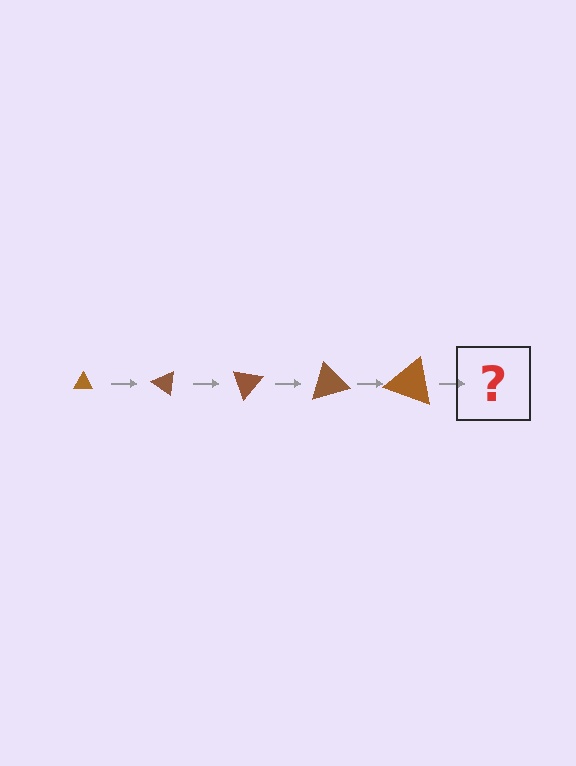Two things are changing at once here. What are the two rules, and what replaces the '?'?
The two rules are that the triangle grows larger each step and it rotates 35 degrees each step. The '?' should be a triangle, larger than the previous one and rotated 175 degrees from the start.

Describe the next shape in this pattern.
It should be a triangle, larger than the previous one and rotated 175 degrees from the start.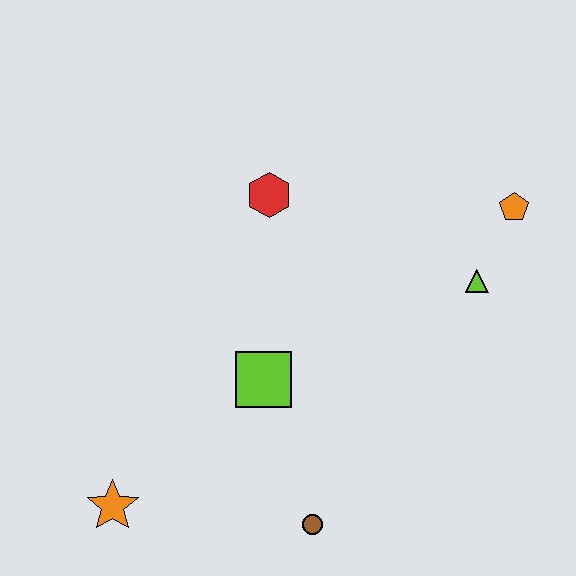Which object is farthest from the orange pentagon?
The orange star is farthest from the orange pentagon.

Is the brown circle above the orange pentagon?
No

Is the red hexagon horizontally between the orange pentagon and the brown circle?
No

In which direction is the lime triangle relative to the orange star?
The lime triangle is to the right of the orange star.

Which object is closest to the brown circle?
The lime square is closest to the brown circle.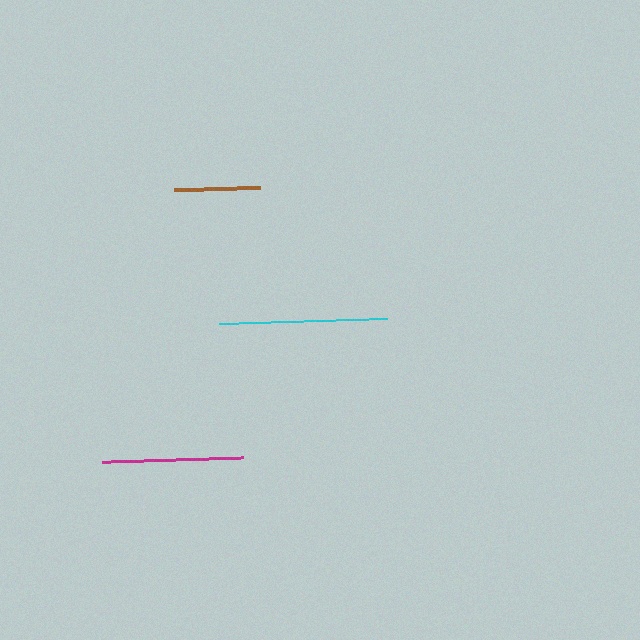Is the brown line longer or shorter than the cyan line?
The cyan line is longer than the brown line.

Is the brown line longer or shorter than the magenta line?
The magenta line is longer than the brown line.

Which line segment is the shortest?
The brown line is the shortest at approximately 86 pixels.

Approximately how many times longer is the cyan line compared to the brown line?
The cyan line is approximately 2.0 times the length of the brown line.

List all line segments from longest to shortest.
From longest to shortest: cyan, magenta, brown.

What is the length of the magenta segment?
The magenta segment is approximately 141 pixels long.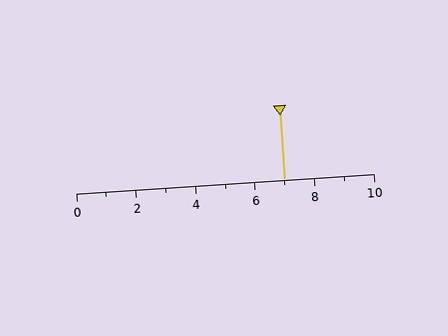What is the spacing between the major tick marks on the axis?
The major ticks are spaced 2 apart.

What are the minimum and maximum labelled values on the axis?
The axis runs from 0 to 10.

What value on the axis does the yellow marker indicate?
The marker indicates approximately 7.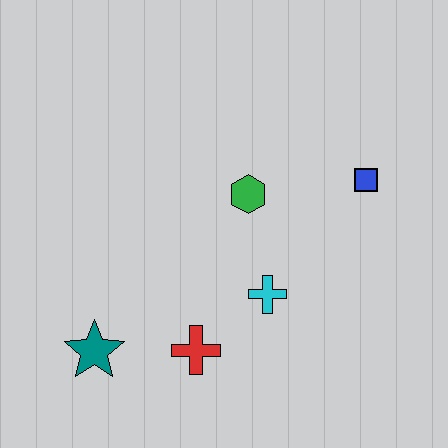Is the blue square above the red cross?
Yes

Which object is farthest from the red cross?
The blue square is farthest from the red cross.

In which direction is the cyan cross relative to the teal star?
The cyan cross is to the right of the teal star.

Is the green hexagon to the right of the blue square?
No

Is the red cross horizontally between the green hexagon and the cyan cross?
No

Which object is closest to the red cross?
The cyan cross is closest to the red cross.